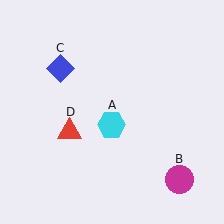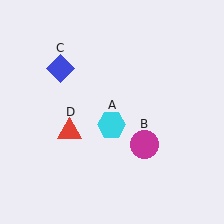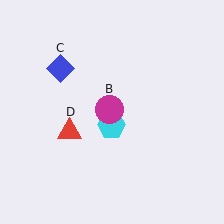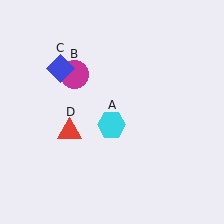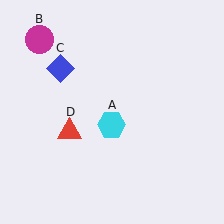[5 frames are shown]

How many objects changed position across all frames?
1 object changed position: magenta circle (object B).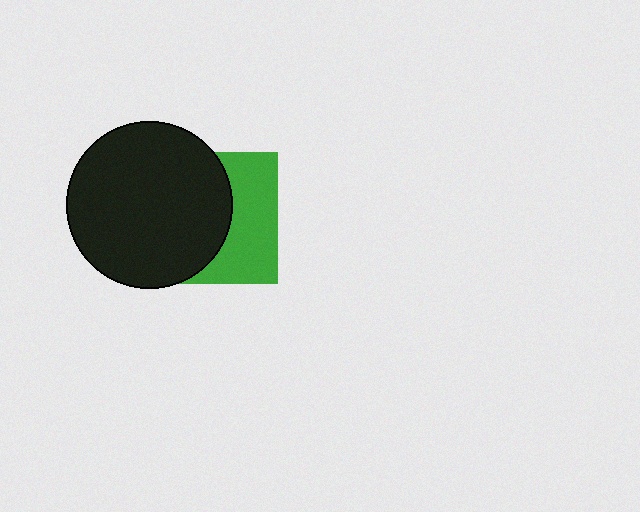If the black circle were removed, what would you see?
You would see the complete green square.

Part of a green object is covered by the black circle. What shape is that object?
It is a square.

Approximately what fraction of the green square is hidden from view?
Roughly 58% of the green square is hidden behind the black circle.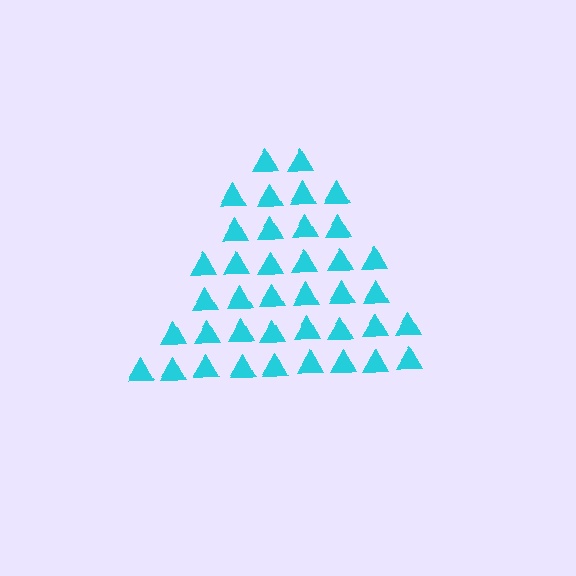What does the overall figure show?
The overall figure shows a triangle.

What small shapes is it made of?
It is made of small triangles.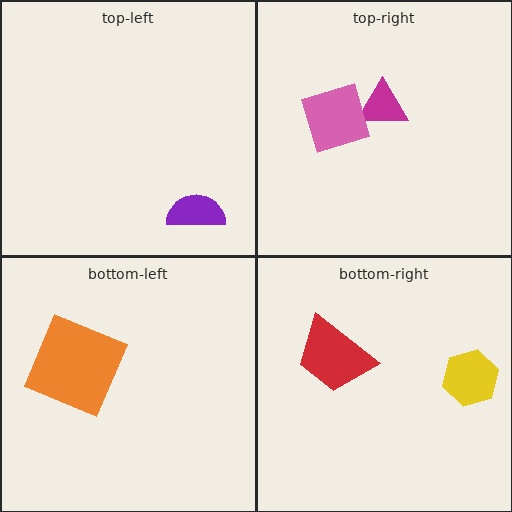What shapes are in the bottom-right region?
The red trapezoid, the yellow hexagon.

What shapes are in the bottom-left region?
The orange square.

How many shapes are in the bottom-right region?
2.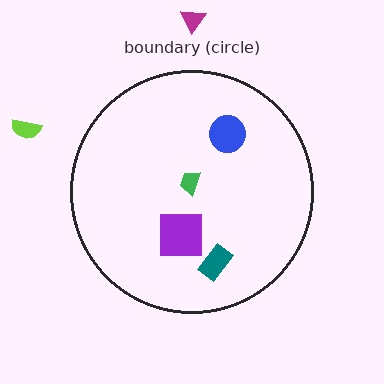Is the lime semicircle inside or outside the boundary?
Outside.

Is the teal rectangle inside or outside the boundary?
Inside.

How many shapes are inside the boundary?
4 inside, 2 outside.